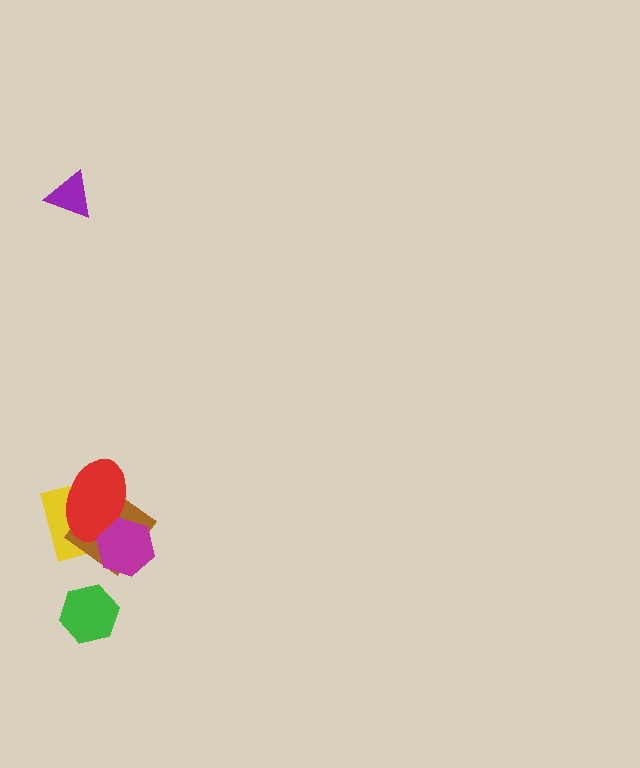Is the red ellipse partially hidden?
Yes, it is partially covered by another shape.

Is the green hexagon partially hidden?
No, no other shape covers it.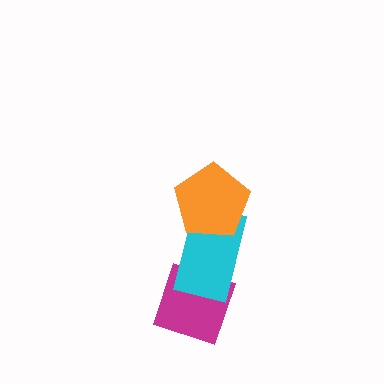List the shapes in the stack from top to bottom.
From top to bottom: the orange pentagon, the cyan rectangle, the magenta diamond.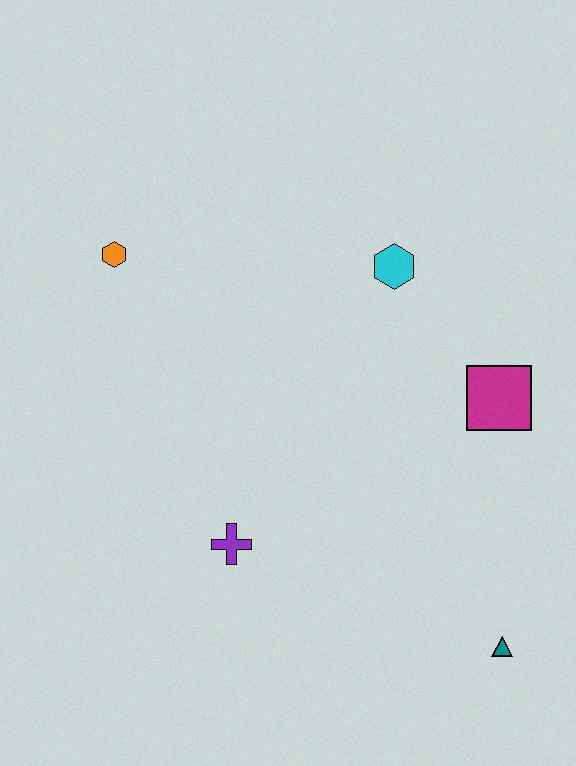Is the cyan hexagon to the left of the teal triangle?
Yes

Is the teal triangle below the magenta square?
Yes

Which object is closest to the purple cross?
The teal triangle is closest to the purple cross.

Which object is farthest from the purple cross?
The cyan hexagon is farthest from the purple cross.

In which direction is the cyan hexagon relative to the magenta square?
The cyan hexagon is above the magenta square.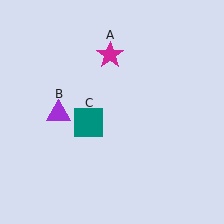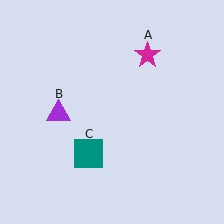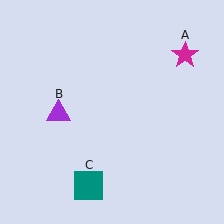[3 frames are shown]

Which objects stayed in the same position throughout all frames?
Purple triangle (object B) remained stationary.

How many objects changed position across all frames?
2 objects changed position: magenta star (object A), teal square (object C).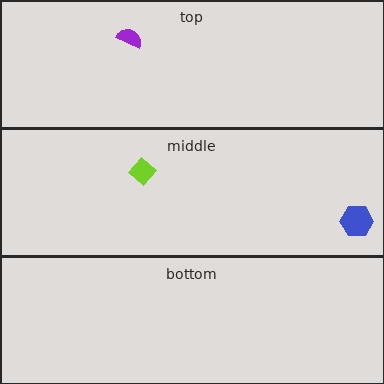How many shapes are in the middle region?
2.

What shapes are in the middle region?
The blue hexagon, the lime diamond.